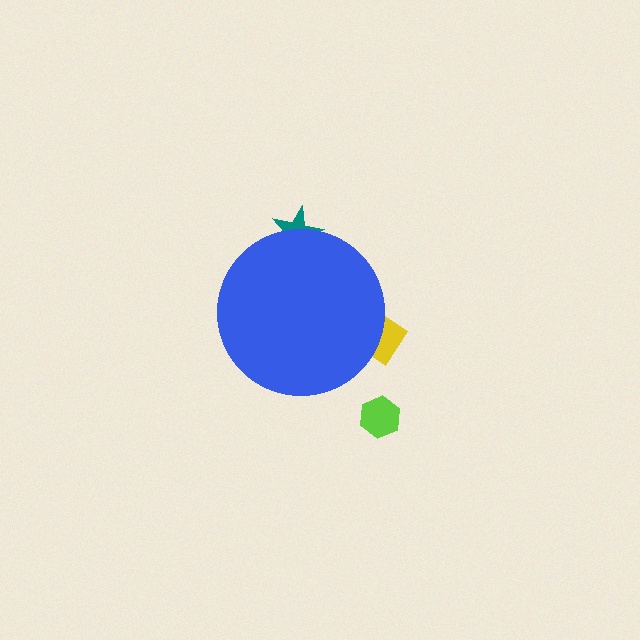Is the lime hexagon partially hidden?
No, the lime hexagon is fully visible.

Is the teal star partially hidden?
Yes, the teal star is partially hidden behind the blue circle.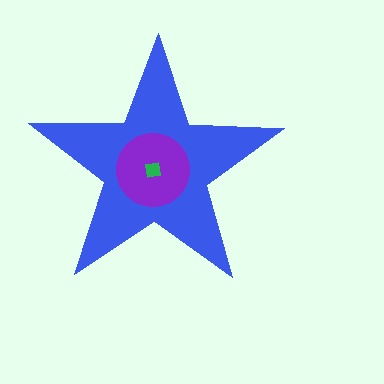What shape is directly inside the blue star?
The purple circle.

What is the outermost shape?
The blue star.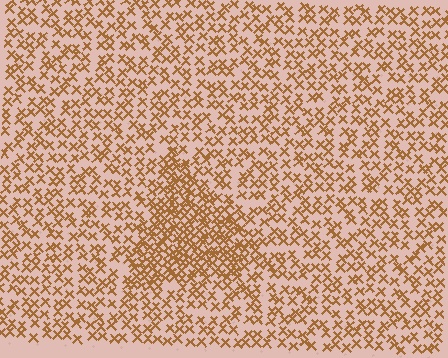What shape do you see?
I see a triangle.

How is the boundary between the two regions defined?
The boundary is defined by a change in element density (approximately 2.0x ratio). All elements are the same color, size, and shape.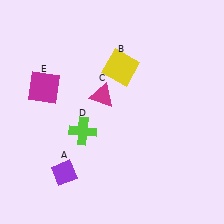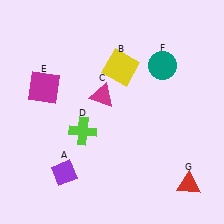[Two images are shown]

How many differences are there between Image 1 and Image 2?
There are 2 differences between the two images.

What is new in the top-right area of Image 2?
A teal circle (F) was added in the top-right area of Image 2.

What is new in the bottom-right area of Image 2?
A red triangle (G) was added in the bottom-right area of Image 2.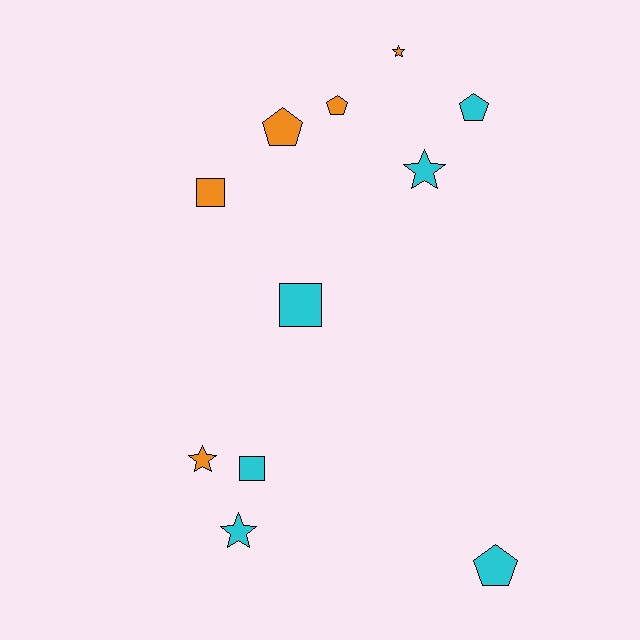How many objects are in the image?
There are 11 objects.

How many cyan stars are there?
There are 2 cyan stars.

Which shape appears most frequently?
Star, with 4 objects.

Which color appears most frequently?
Cyan, with 6 objects.